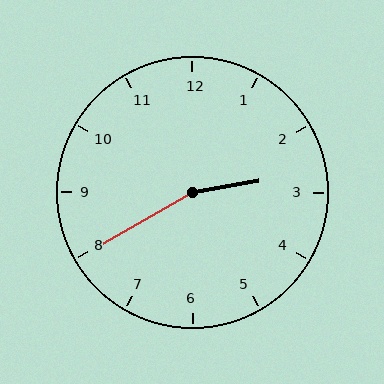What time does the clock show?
2:40.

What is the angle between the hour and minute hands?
Approximately 160 degrees.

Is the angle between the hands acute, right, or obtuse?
It is obtuse.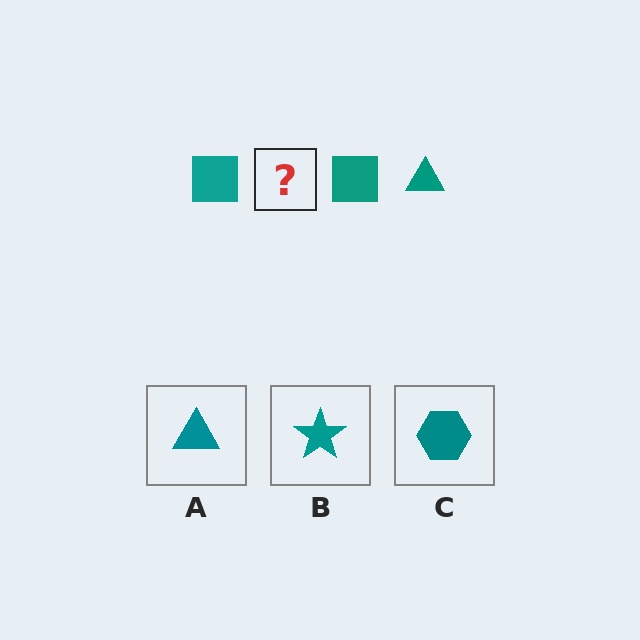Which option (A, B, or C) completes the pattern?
A.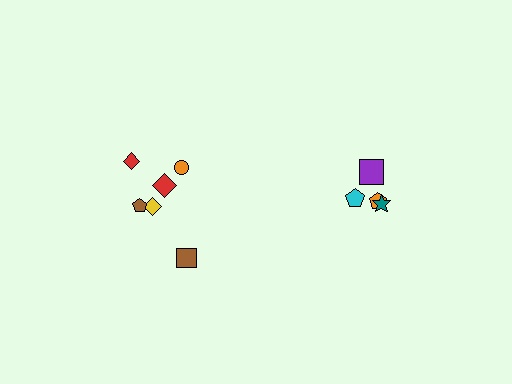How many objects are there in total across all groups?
There are 10 objects.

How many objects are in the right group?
There are 4 objects.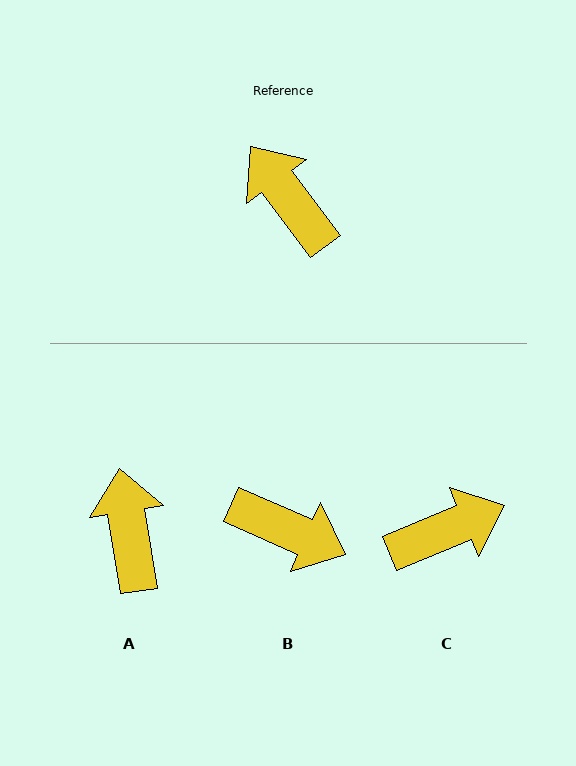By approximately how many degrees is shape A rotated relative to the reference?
Approximately 28 degrees clockwise.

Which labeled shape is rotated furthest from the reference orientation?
B, about 150 degrees away.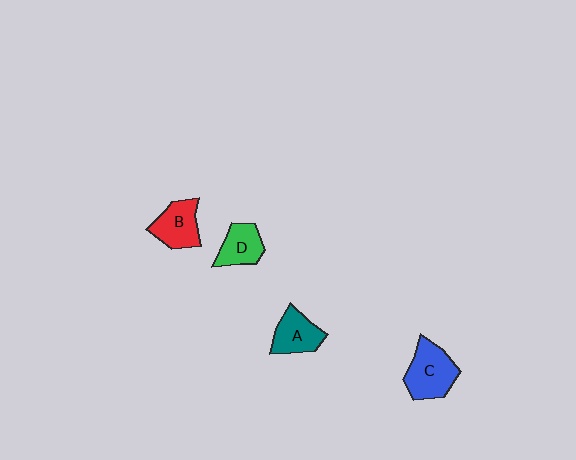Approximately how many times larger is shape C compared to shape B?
Approximately 1.2 times.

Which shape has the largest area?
Shape C (blue).